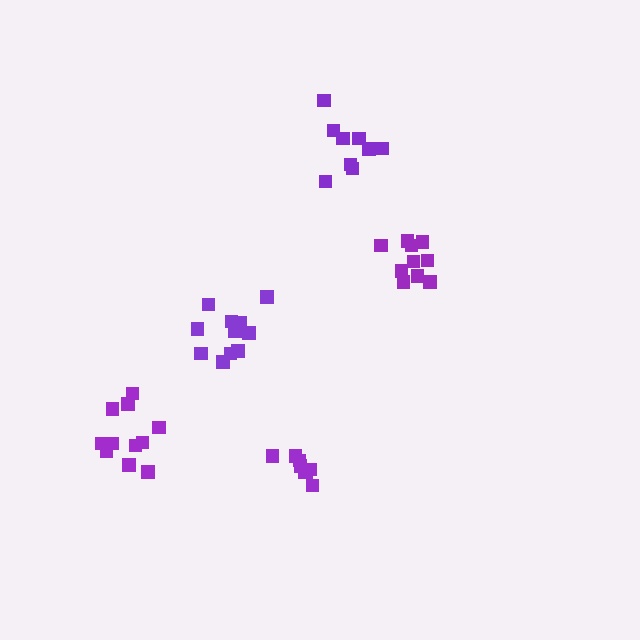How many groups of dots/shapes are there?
There are 5 groups.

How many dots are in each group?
Group 1: 11 dots, Group 2: 10 dots, Group 3: 8 dots, Group 4: 9 dots, Group 5: 11 dots (49 total).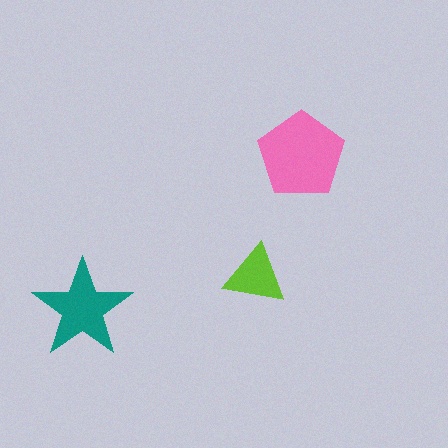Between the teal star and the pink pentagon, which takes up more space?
The pink pentagon.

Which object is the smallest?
The lime triangle.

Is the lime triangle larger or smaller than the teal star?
Smaller.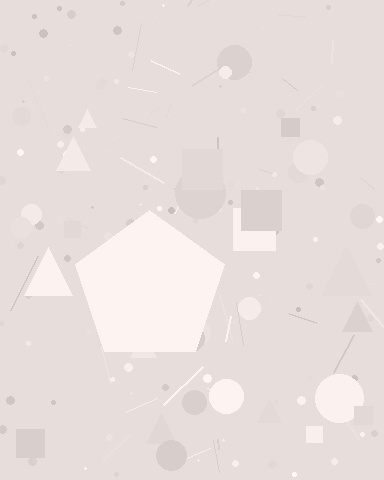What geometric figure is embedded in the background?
A pentagon is embedded in the background.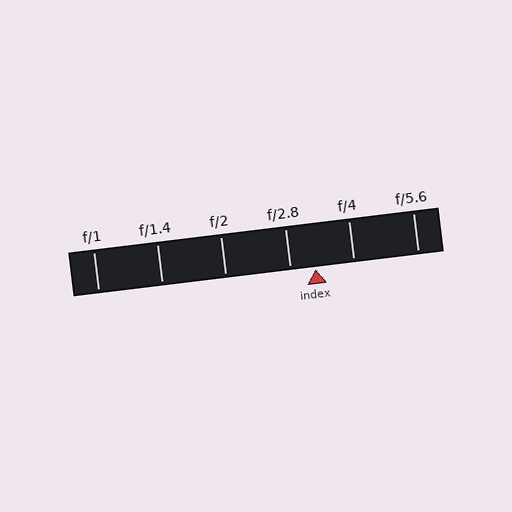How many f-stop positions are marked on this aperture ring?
There are 6 f-stop positions marked.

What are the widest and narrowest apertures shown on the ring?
The widest aperture shown is f/1 and the narrowest is f/5.6.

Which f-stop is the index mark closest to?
The index mark is closest to f/2.8.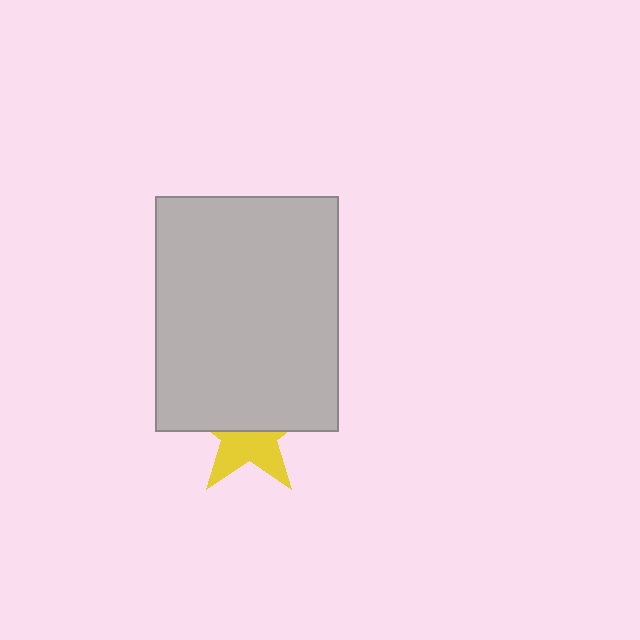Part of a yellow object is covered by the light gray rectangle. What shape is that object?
It is a star.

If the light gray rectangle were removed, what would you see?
You would see the complete yellow star.